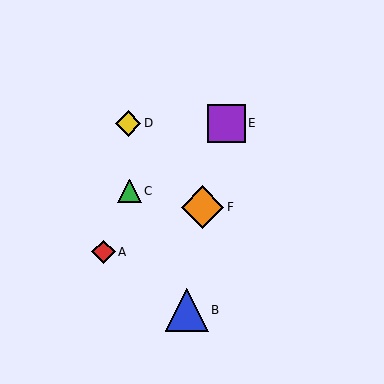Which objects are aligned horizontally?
Objects D, E are aligned horizontally.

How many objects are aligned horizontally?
2 objects (D, E) are aligned horizontally.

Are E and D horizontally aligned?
Yes, both are at y≈123.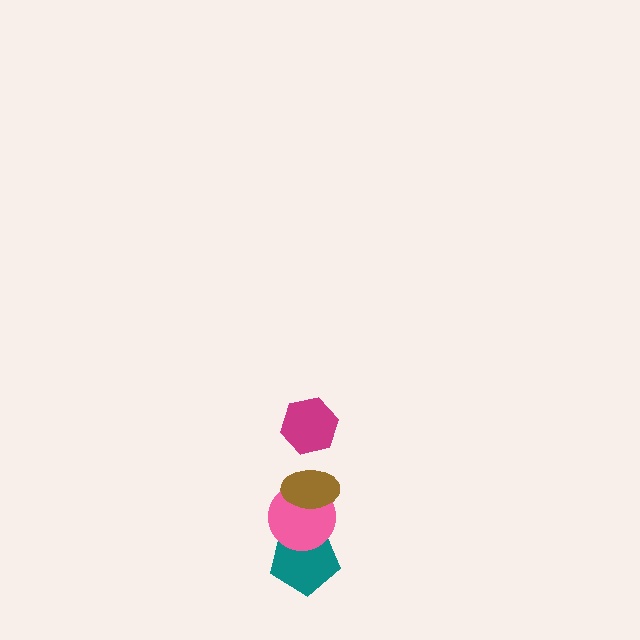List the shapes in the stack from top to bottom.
From top to bottom: the magenta hexagon, the brown ellipse, the pink circle, the teal pentagon.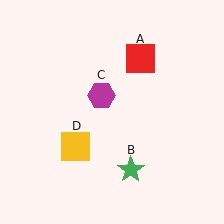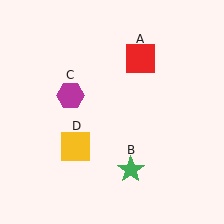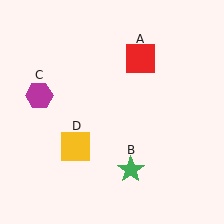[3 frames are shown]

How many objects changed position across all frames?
1 object changed position: magenta hexagon (object C).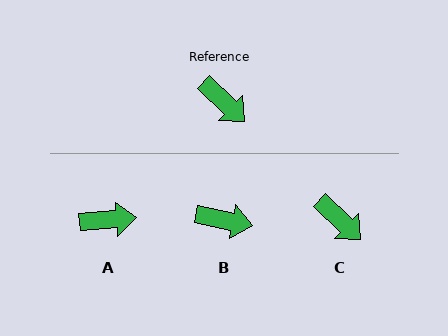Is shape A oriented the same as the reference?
No, it is off by about 48 degrees.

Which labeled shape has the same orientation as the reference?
C.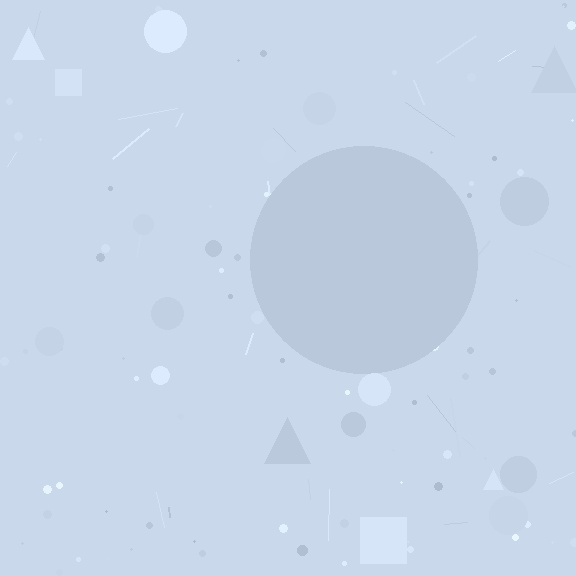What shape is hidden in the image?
A circle is hidden in the image.